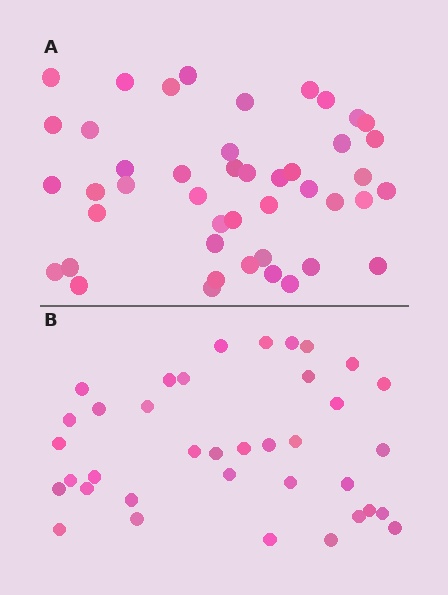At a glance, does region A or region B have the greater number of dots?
Region A (the top region) has more dots.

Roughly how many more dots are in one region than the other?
Region A has roughly 8 or so more dots than region B.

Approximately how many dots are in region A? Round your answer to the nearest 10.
About 40 dots. (The exact count is 45, which rounds to 40.)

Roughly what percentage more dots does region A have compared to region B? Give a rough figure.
About 20% more.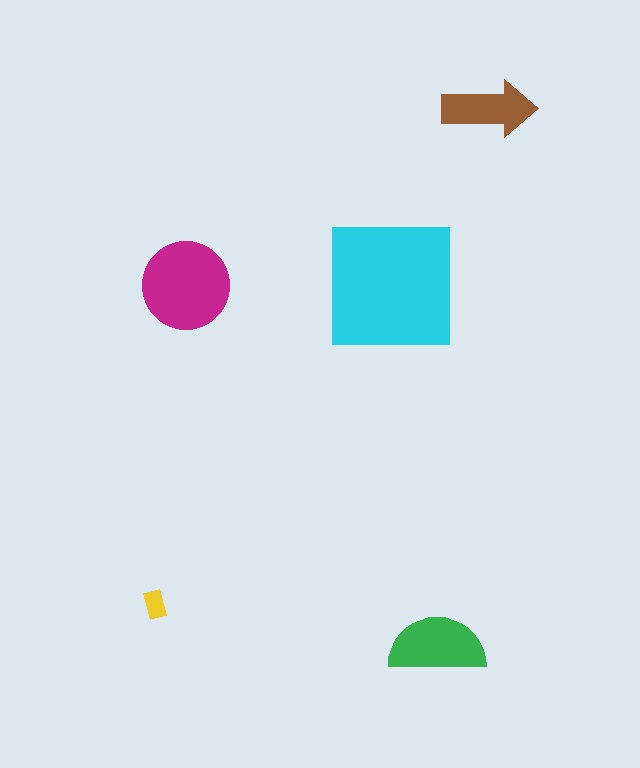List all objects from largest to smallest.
The cyan square, the magenta circle, the green semicircle, the brown arrow, the yellow rectangle.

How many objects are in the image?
There are 5 objects in the image.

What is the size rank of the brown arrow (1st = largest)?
4th.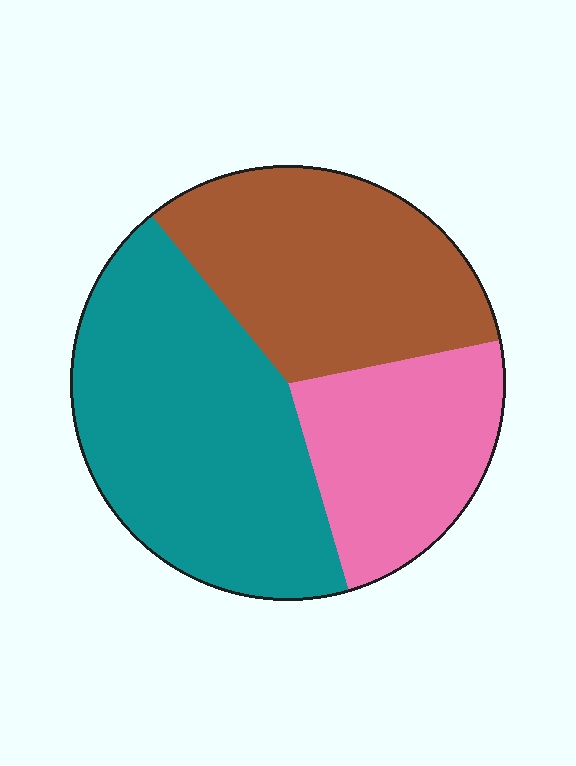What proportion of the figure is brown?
Brown takes up about one third (1/3) of the figure.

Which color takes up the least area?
Pink, at roughly 25%.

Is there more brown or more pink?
Brown.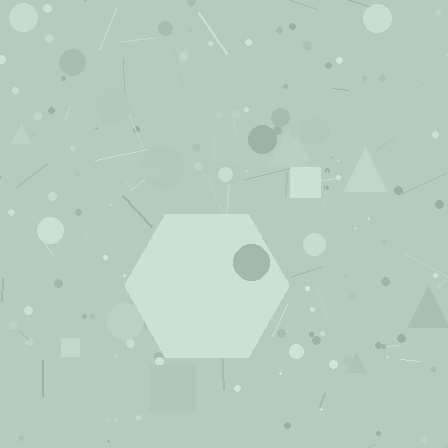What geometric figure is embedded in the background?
A hexagon is embedded in the background.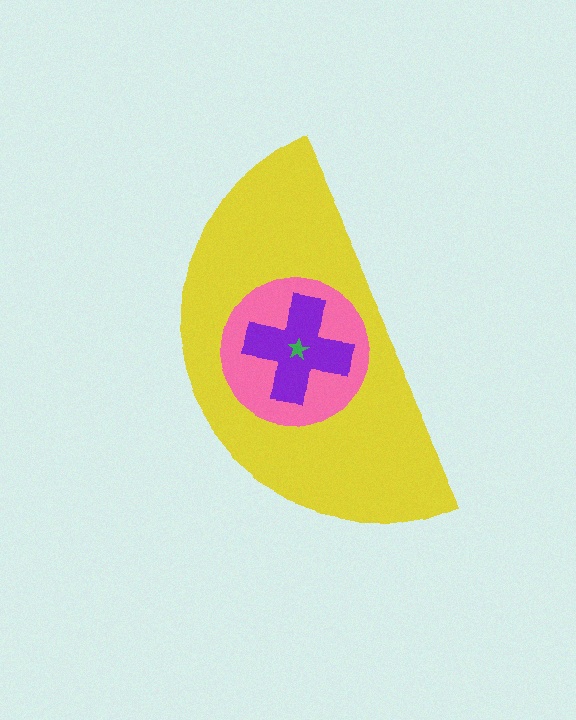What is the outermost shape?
The yellow semicircle.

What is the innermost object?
The green star.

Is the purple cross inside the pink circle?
Yes.